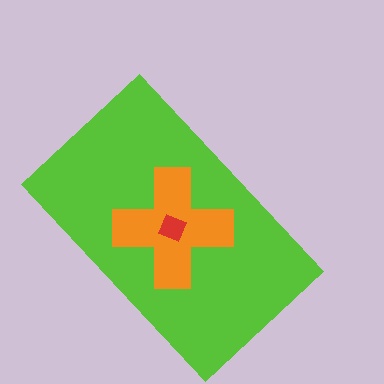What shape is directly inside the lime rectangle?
The orange cross.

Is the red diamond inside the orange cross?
Yes.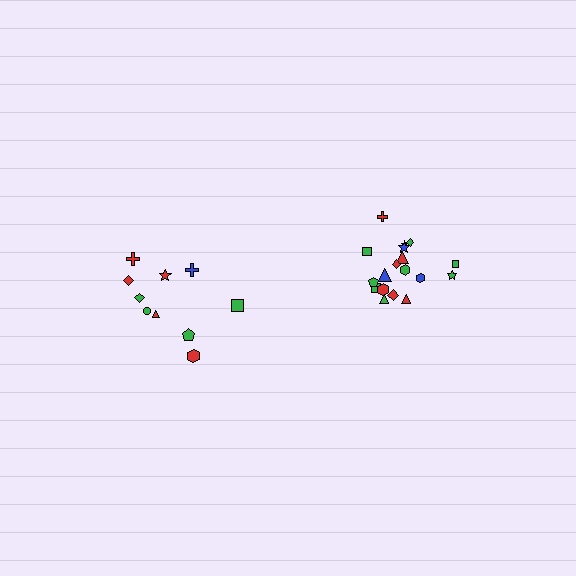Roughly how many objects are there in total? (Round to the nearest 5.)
Roughly 30 objects in total.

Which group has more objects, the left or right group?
The right group.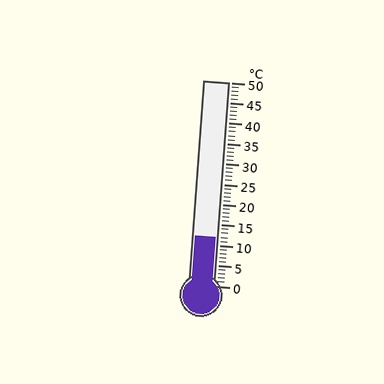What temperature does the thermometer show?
The thermometer shows approximately 12°C.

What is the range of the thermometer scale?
The thermometer scale ranges from 0°C to 50°C.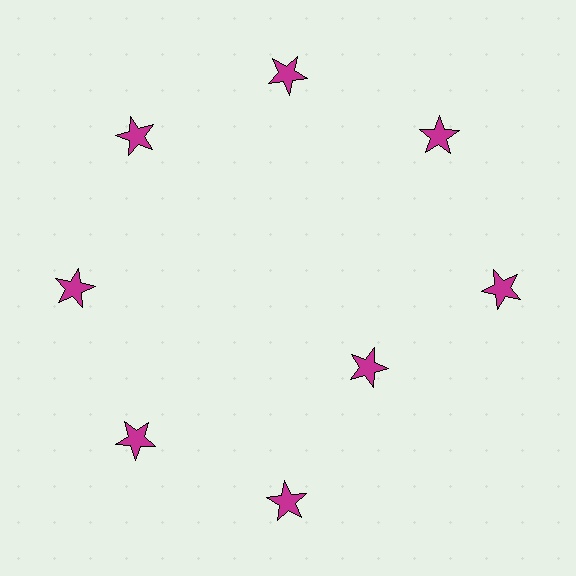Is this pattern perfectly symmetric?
No. The 8 magenta stars are arranged in a ring, but one element near the 4 o'clock position is pulled inward toward the center, breaking the 8-fold rotational symmetry.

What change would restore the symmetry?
The symmetry would be restored by moving it outward, back onto the ring so that all 8 stars sit at equal angles and equal distance from the center.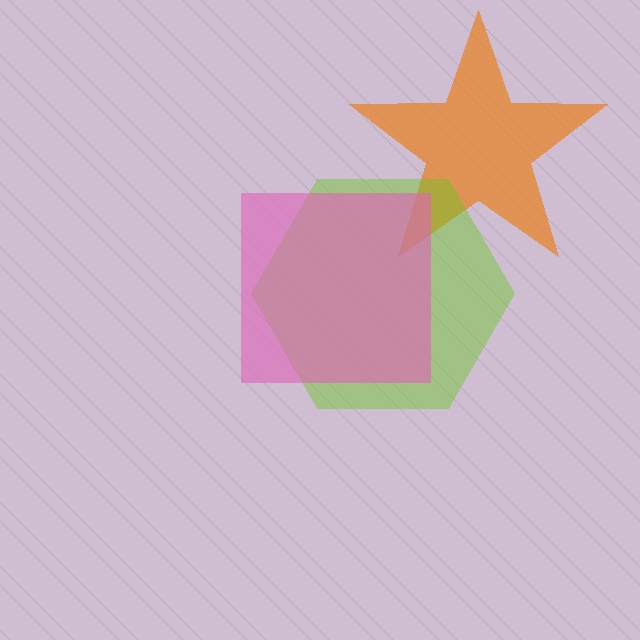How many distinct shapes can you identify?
There are 3 distinct shapes: an orange star, a lime hexagon, a pink square.